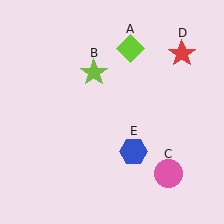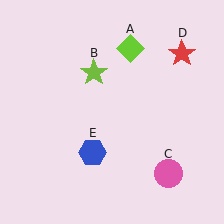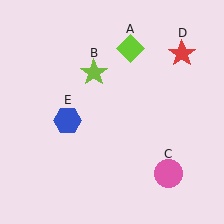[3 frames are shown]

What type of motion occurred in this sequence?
The blue hexagon (object E) rotated clockwise around the center of the scene.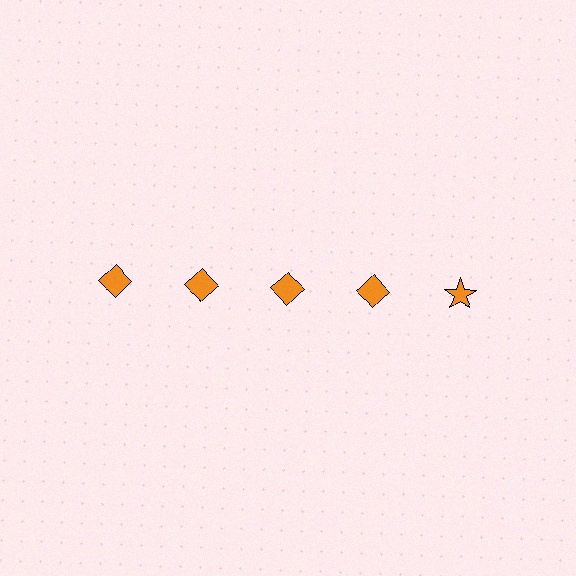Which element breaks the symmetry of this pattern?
The orange star in the top row, rightmost column breaks the symmetry. All other shapes are orange diamonds.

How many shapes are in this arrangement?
There are 5 shapes arranged in a grid pattern.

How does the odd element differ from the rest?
It has a different shape: star instead of diamond.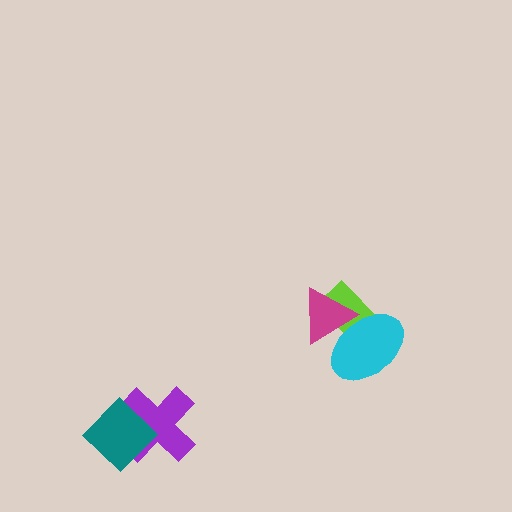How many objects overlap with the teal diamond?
1 object overlaps with the teal diamond.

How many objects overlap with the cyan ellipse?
2 objects overlap with the cyan ellipse.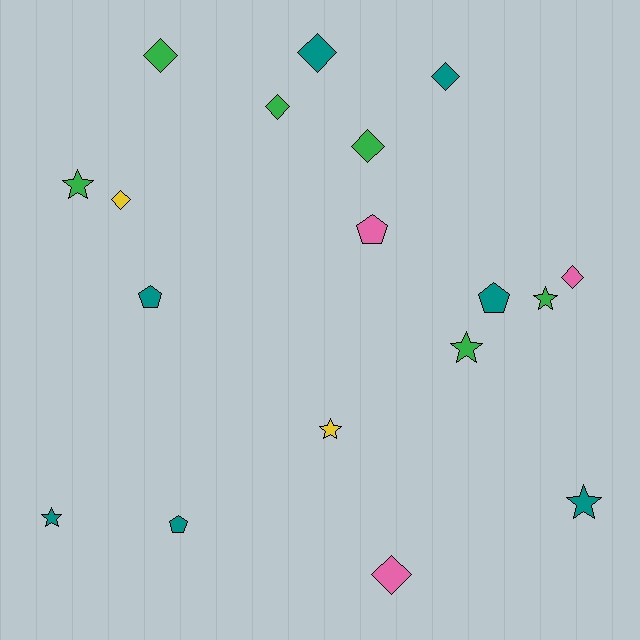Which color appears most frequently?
Teal, with 7 objects.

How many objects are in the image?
There are 18 objects.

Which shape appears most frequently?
Diamond, with 8 objects.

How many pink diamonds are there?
There are 2 pink diamonds.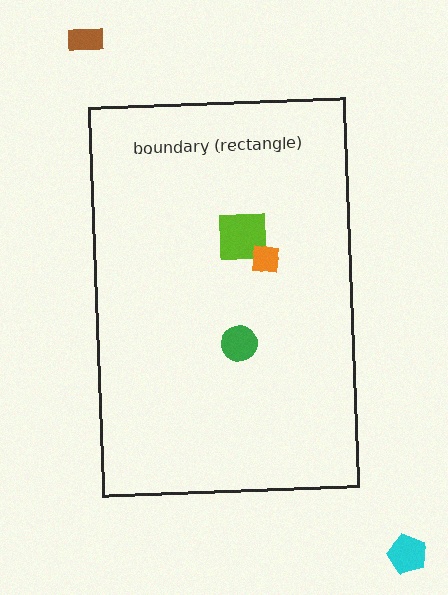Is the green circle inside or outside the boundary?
Inside.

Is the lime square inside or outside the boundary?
Inside.